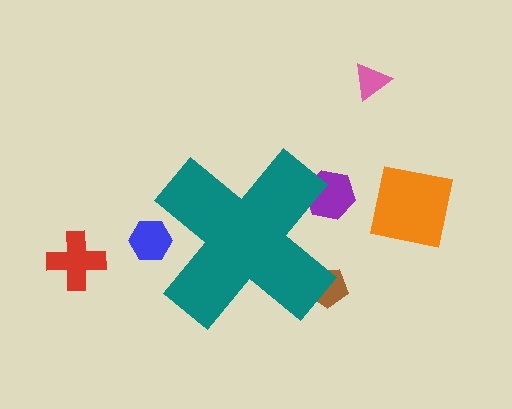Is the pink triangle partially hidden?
No, the pink triangle is fully visible.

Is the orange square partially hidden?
No, the orange square is fully visible.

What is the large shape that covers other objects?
A teal cross.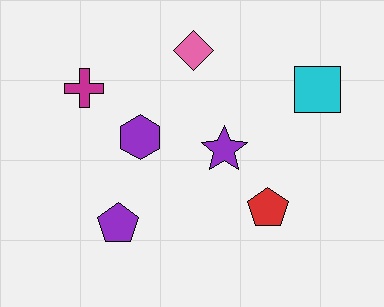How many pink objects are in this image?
There is 1 pink object.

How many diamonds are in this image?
There is 1 diamond.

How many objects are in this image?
There are 7 objects.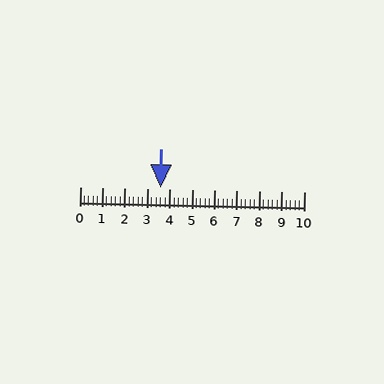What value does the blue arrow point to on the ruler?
The blue arrow points to approximately 3.6.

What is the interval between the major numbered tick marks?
The major tick marks are spaced 1 units apart.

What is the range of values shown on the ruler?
The ruler shows values from 0 to 10.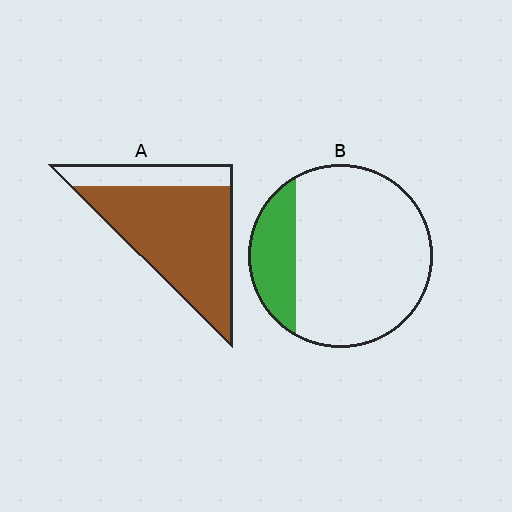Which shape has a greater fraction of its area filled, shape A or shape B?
Shape A.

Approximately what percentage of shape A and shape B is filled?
A is approximately 80% and B is approximately 20%.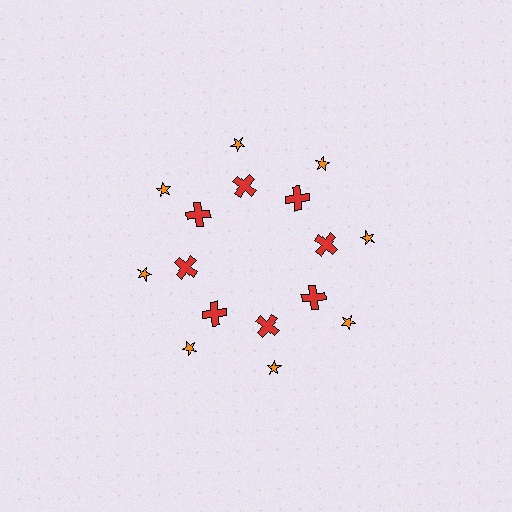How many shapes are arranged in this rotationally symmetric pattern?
There are 16 shapes, arranged in 8 groups of 2.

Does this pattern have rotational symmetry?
Yes, this pattern has 8-fold rotational symmetry. It looks the same after rotating 45 degrees around the center.